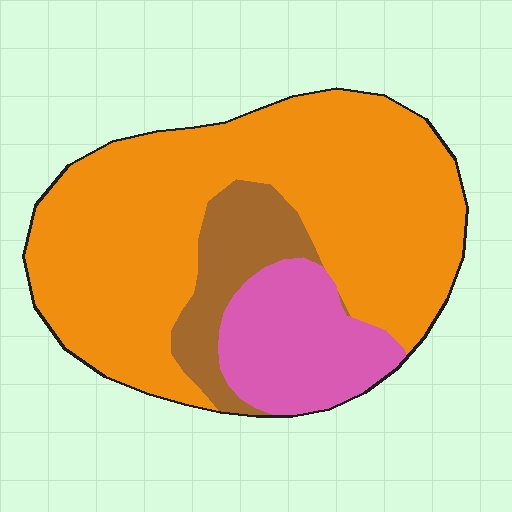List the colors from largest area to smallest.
From largest to smallest: orange, pink, brown.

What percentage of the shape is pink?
Pink takes up between a sixth and a third of the shape.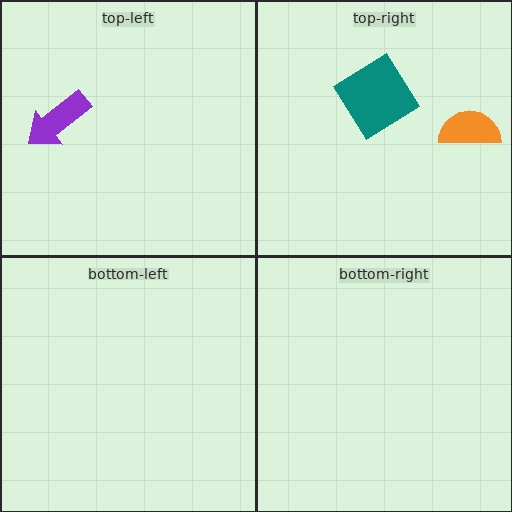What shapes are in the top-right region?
The orange semicircle, the teal diamond.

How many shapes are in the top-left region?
1.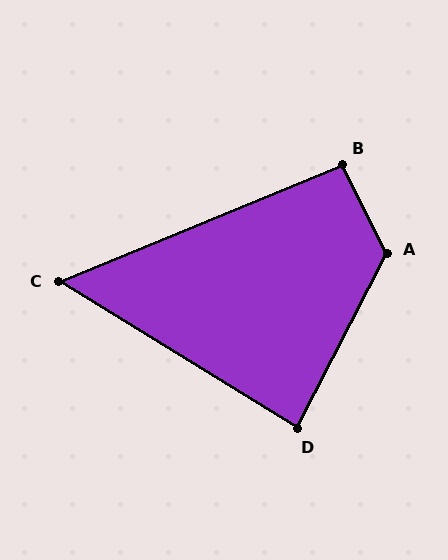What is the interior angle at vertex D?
Approximately 86 degrees (approximately right).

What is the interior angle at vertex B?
Approximately 94 degrees (approximately right).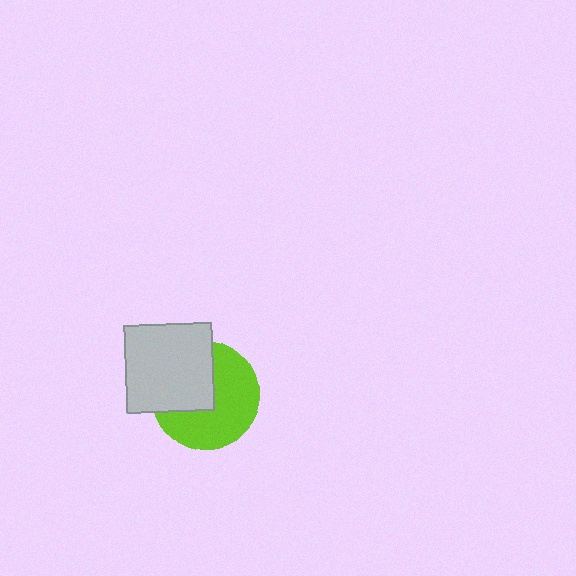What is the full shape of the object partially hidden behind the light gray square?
The partially hidden object is a lime circle.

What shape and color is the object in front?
The object in front is a light gray square.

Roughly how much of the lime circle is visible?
About half of it is visible (roughly 59%).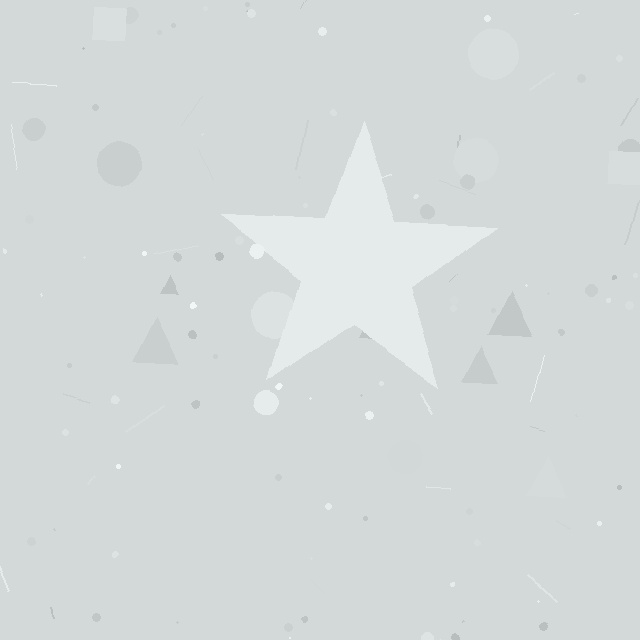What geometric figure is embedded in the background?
A star is embedded in the background.